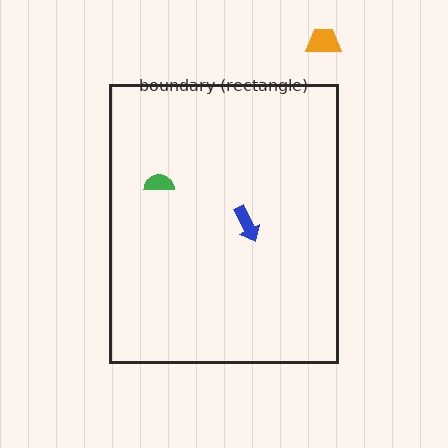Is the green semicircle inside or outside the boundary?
Inside.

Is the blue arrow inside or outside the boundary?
Inside.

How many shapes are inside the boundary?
2 inside, 1 outside.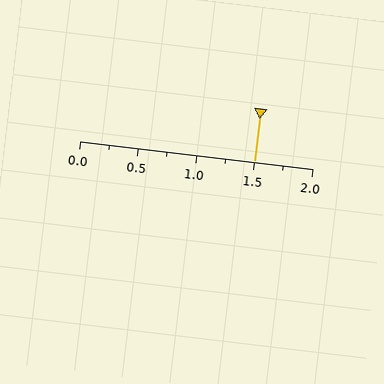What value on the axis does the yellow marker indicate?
The marker indicates approximately 1.5.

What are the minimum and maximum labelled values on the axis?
The axis runs from 0.0 to 2.0.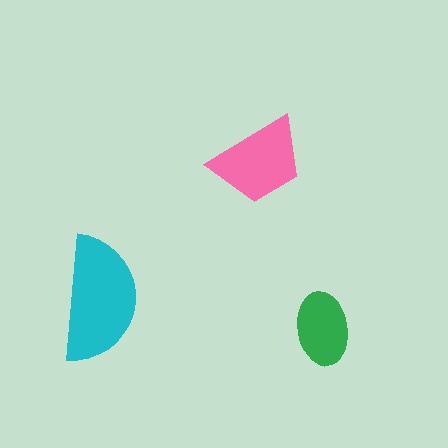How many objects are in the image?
There are 3 objects in the image.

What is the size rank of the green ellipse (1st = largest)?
3rd.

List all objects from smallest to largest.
The green ellipse, the pink trapezoid, the cyan semicircle.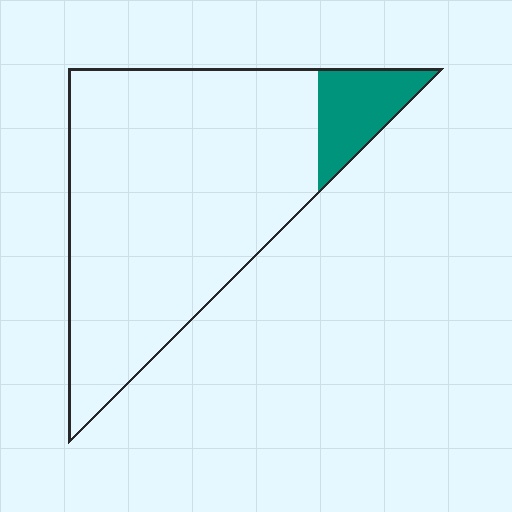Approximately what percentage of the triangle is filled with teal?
Approximately 10%.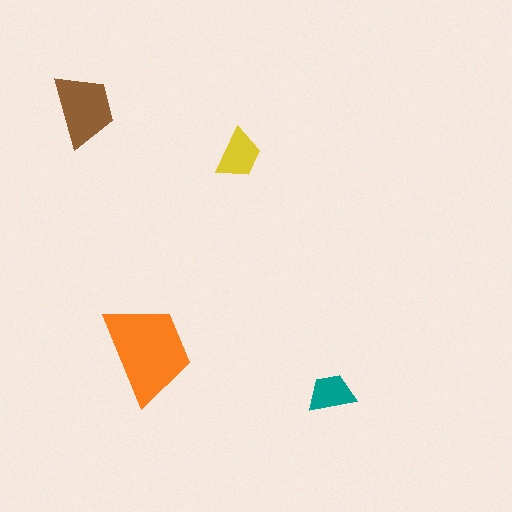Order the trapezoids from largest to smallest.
the orange one, the brown one, the yellow one, the teal one.